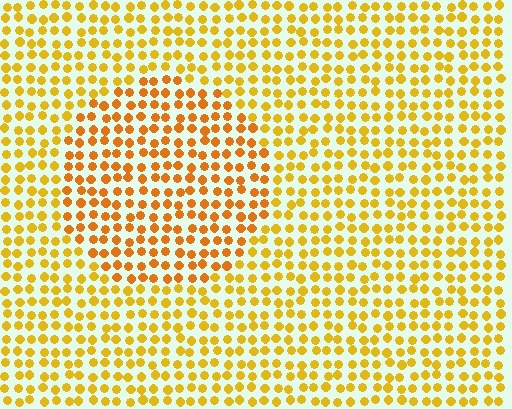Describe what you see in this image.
The image is filled with small yellow elements in a uniform arrangement. A circle-shaped region is visible where the elements are tinted to a slightly different hue, forming a subtle color boundary.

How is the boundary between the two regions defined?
The boundary is defined purely by a slight shift in hue (about 21 degrees). Spacing, size, and orientation are identical on both sides.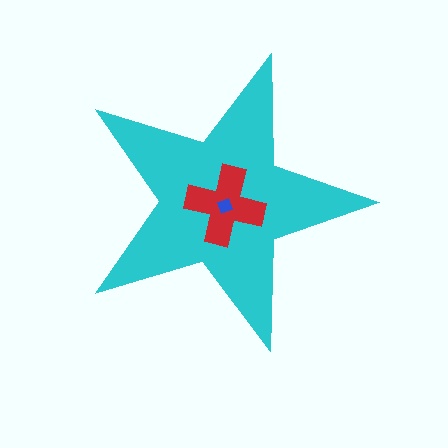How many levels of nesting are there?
3.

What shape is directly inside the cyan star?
The red cross.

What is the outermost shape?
The cyan star.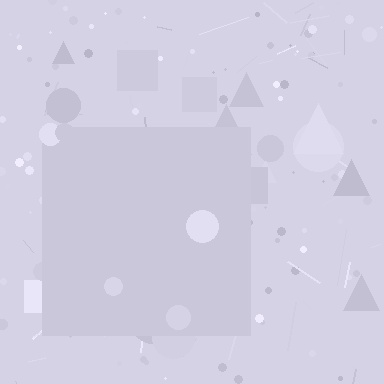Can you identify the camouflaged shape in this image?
The camouflaged shape is a square.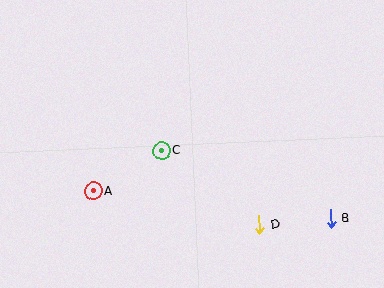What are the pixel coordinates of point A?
Point A is at (93, 191).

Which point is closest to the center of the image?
Point C at (162, 151) is closest to the center.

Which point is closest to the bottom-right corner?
Point B is closest to the bottom-right corner.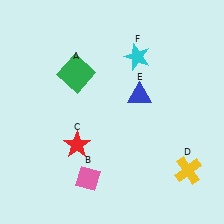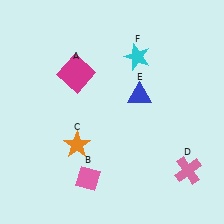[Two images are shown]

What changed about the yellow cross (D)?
In Image 1, D is yellow. In Image 2, it changed to pink.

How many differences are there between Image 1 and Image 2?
There are 3 differences between the two images.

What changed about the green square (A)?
In Image 1, A is green. In Image 2, it changed to magenta.